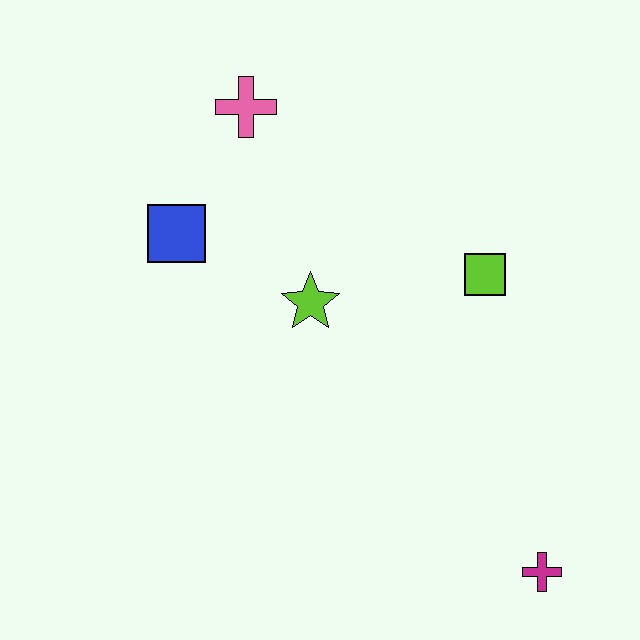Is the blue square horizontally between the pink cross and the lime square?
No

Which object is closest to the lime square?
The lime star is closest to the lime square.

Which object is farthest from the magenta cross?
The pink cross is farthest from the magenta cross.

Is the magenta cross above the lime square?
No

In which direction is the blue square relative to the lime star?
The blue square is to the left of the lime star.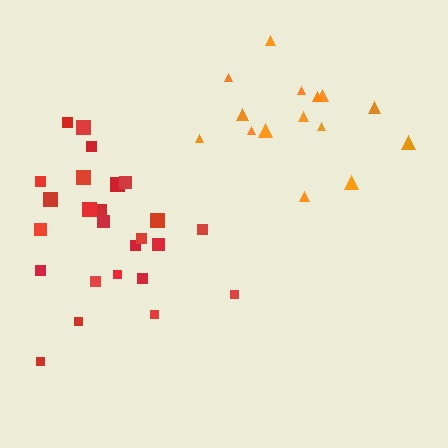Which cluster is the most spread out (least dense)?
Orange.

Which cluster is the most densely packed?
Red.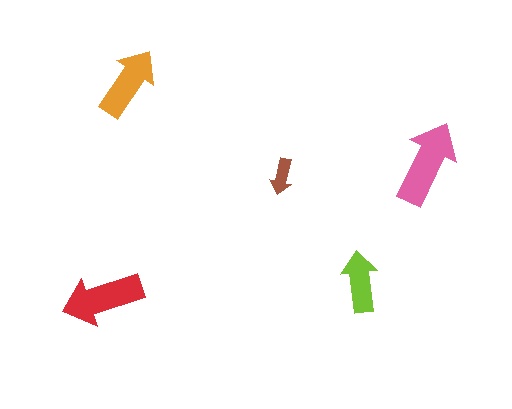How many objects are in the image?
There are 5 objects in the image.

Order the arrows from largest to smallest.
the pink one, the red one, the orange one, the lime one, the brown one.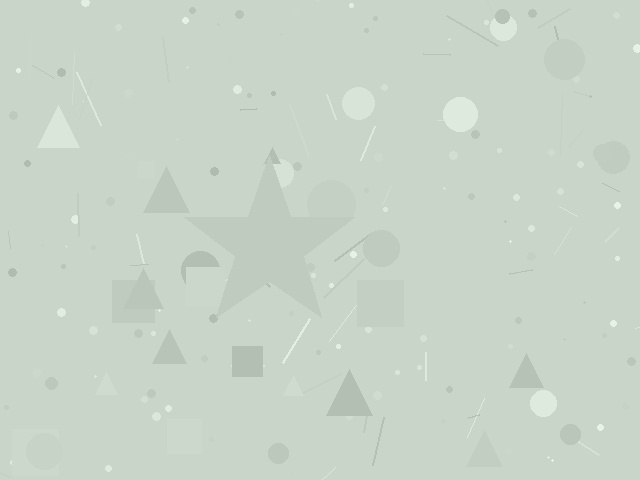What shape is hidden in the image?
A star is hidden in the image.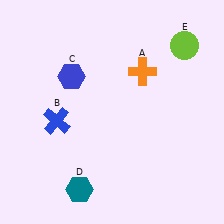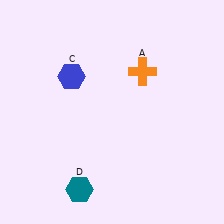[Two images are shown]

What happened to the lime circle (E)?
The lime circle (E) was removed in Image 2. It was in the top-right area of Image 1.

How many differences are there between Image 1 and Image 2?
There are 2 differences between the two images.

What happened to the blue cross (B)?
The blue cross (B) was removed in Image 2. It was in the bottom-left area of Image 1.